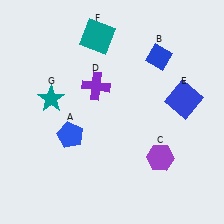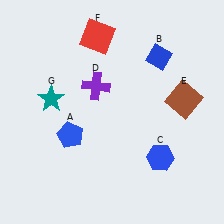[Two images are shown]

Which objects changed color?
C changed from purple to blue. E changed from blue to brown. F changed from teal to red.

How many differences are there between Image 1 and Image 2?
There are 3 differences between the two images.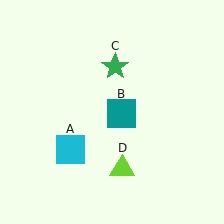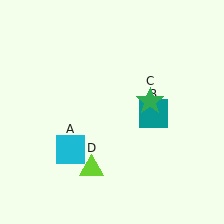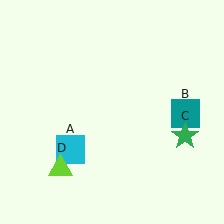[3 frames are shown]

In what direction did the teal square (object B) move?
The teal square (object B) moved right.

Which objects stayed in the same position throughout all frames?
Cyan square (object A) remained stationary.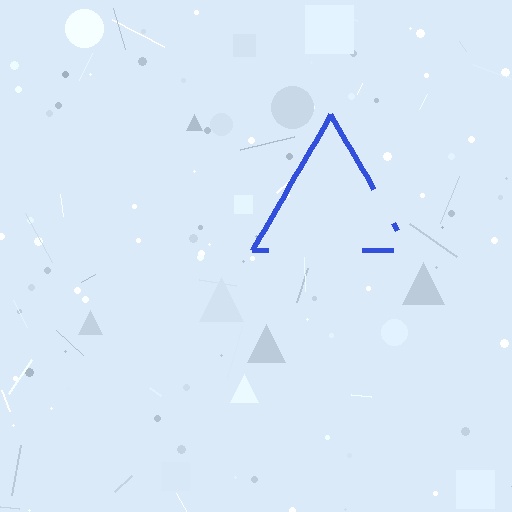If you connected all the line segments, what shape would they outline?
They would outline a triangle.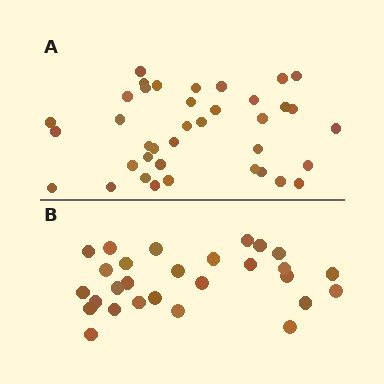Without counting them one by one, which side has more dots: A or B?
Region A (the top region) has more dots.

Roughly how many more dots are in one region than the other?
Region A has roughly 10 or so more dots than region B.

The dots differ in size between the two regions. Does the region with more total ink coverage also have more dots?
No. Region B has more total ink coverage because its dots are larger, but region A actually contains more individual dots. Total area can be misleading — the number of items is what matters here.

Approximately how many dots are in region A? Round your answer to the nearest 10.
About 40 dots. (The exact count is 38, which rounds to 40.)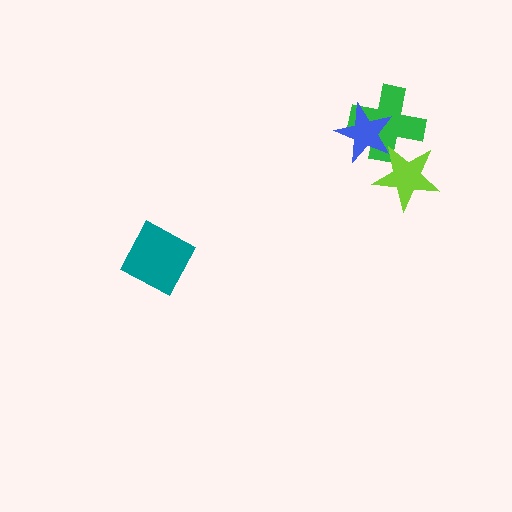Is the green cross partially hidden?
Yes, it is partially covered by another shape.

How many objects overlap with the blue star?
1 object overlaps with the blue star.